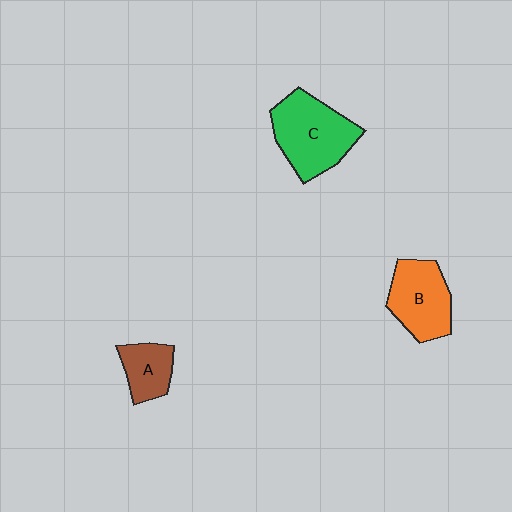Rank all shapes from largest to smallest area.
From largest to smallest: C (green), B (orange), A (brown).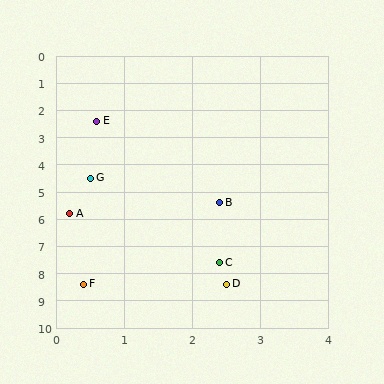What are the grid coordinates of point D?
Point D is at approximately (2.5, 8.4).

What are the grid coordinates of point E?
Point E is at approximately (0.6, 2.4).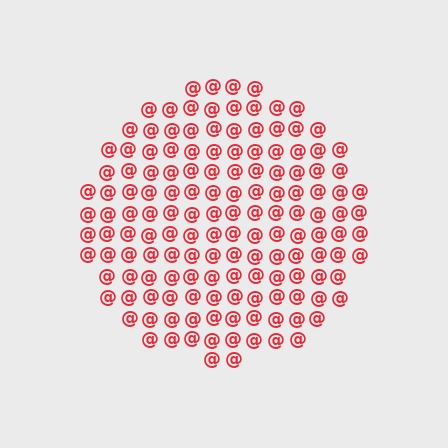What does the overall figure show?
The overall figure shows a circle.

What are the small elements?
The small elements are at signs.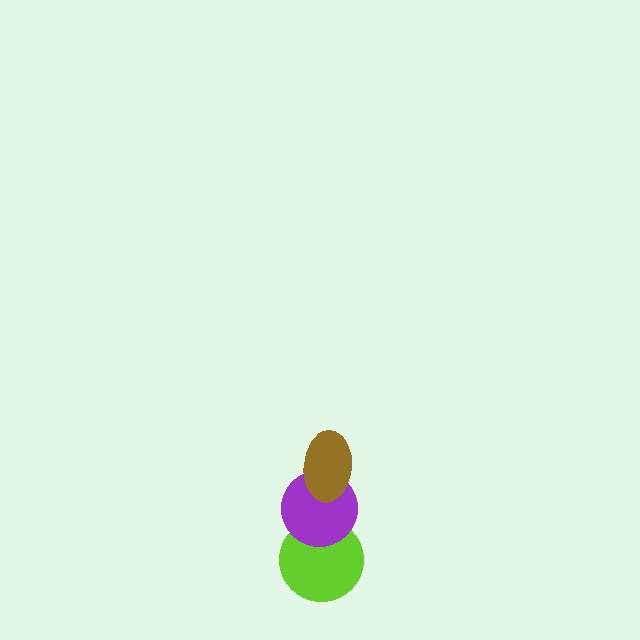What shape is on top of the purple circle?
The brown ellipse is on top of the purple circle.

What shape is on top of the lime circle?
The purple circle is on top of the lime circle.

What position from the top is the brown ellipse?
The brown ellipse is 1st from the top.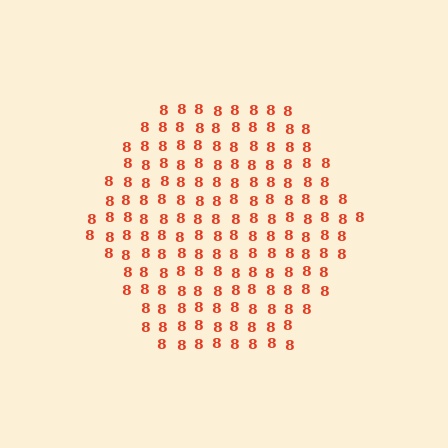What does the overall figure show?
The overall figure shows a hexagon.